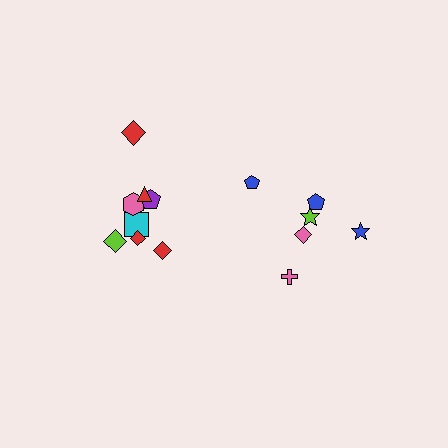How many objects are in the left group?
There are 8 objects.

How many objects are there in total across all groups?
There are 14 objects.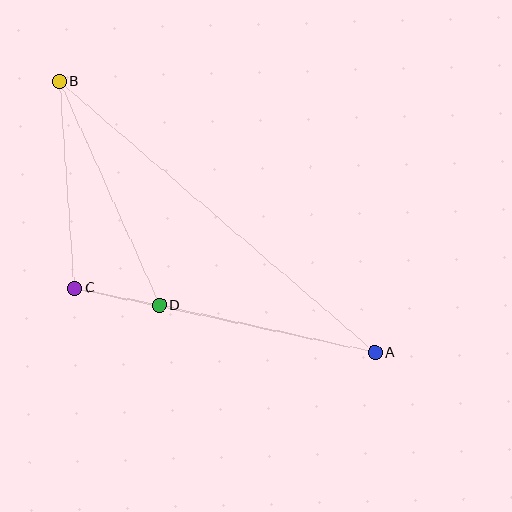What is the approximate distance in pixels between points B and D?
The distance between B and D is approximately 245 pixels.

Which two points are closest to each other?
Points C and D are closest to each other.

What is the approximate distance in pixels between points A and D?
The distance between A and D is approximately 221 pixels.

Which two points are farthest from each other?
Points A and B are farthest from each other.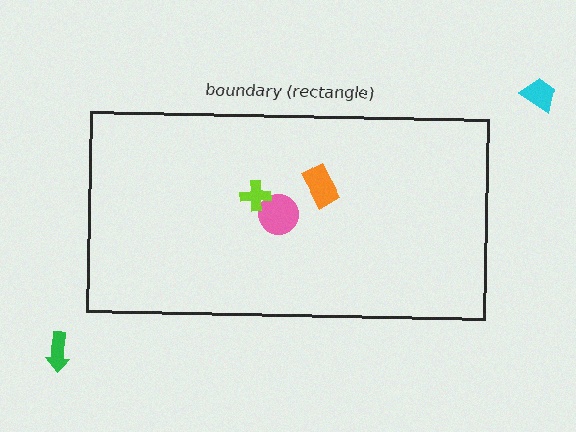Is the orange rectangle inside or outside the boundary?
Inside.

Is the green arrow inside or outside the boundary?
Outside.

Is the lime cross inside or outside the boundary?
Inside.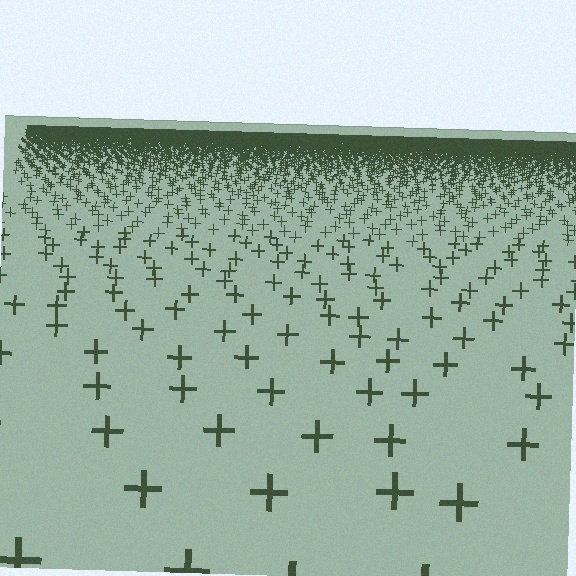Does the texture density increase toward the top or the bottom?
Density increases toward the top.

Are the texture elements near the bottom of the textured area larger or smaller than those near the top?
Larger. Near the bottom, elements are closer to the viewer and appear at a bigger on-screen size.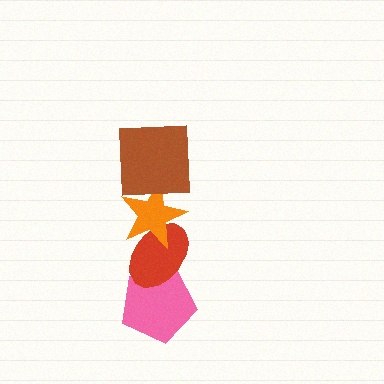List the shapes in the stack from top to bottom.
From top to bottom: the brown square, the orange star, the red ellipse, the pink pentagon.